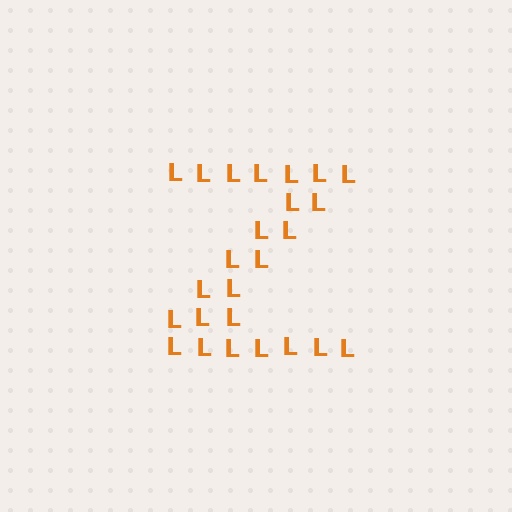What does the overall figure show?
The overall figure shows the letter Z.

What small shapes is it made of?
It is made of small letter L's.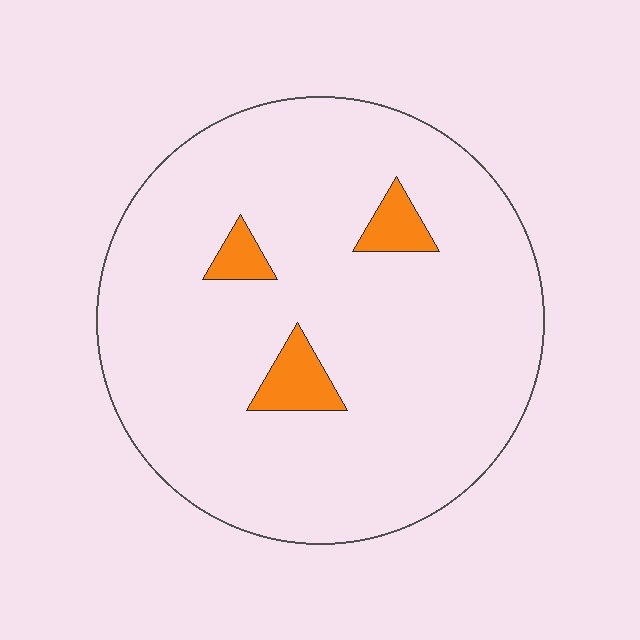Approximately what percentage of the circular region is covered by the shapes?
Approximately 5%.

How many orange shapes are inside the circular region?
3.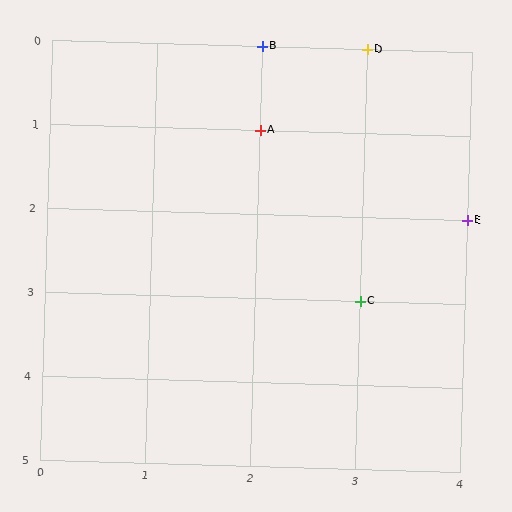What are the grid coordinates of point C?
Point C is at grid coordinates (3, 3).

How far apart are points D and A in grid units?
Points D and A are 1 column and 1 row apart (about 1.4 grid units diagonally).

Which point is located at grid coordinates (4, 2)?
Point E is at (4, 2).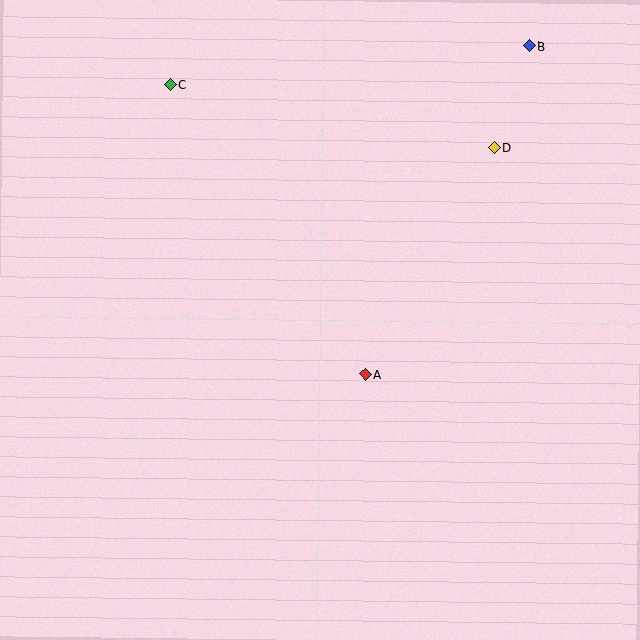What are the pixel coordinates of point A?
Point A is at (366, 374).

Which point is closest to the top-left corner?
Point C is closest to the top-left corner.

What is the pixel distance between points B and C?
The distance between B and C is 361 pixels.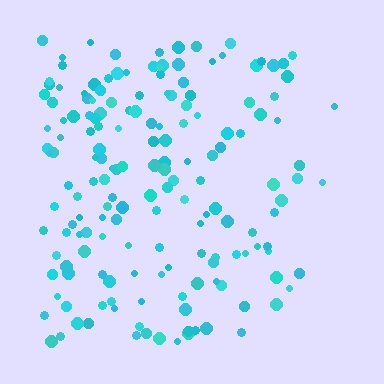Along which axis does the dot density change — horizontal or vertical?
Horizontal.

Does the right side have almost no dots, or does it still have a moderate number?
Still a moderate number, just noticeably fewer than the left.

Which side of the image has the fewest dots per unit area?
The right.